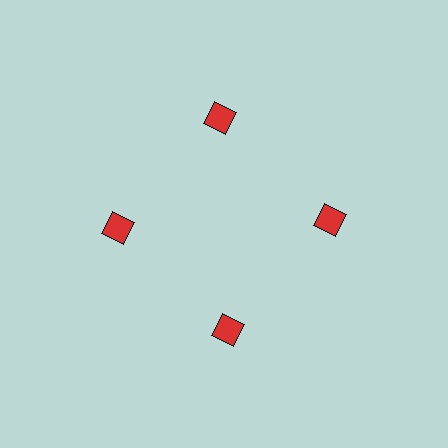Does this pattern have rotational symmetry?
Yes, this pattern has 4-fold rotational symmetry. It looks the same after rotating 90 degrees around the center.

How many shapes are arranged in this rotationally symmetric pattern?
There are 4 shapes, arranged in 4 groups of 1.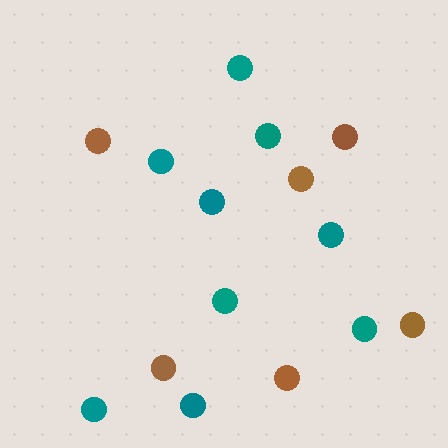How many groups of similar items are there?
There are 2 groups: one group of teal circles (9) and one group of brown circles (6).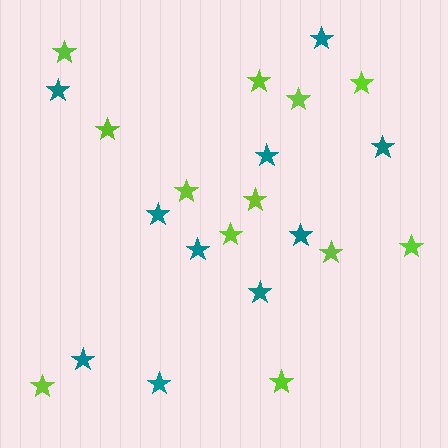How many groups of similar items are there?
There are 2 groups: one group of teal stars (10) and one group of lime stars (12).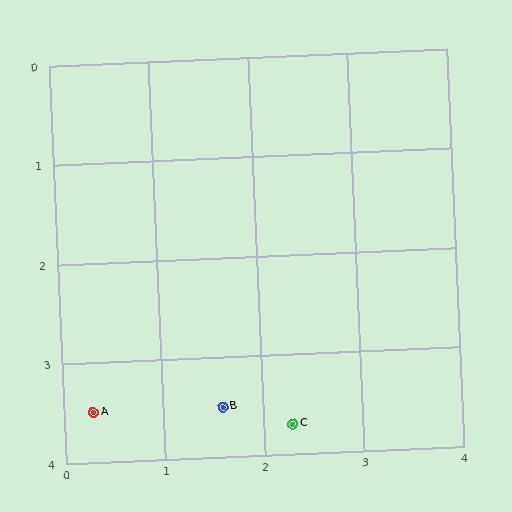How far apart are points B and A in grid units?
Points B and A are about 1.3 grid units apart.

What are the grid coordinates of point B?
Point B is at approximately (1.6, 3.5).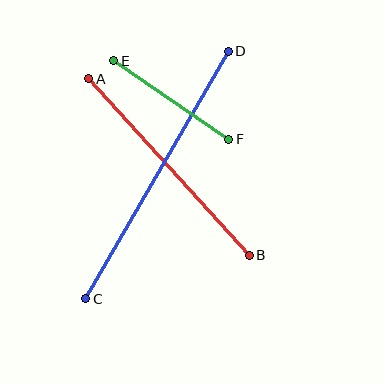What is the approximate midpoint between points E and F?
The midpoint is at approximately (171, 100) pixels.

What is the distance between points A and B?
The distance is approximately 238 pixels.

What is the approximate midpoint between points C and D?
The midpoint is at approximately (157, 175) pixels.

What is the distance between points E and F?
The distance is approximately 139 pixels.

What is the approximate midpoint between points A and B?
The midpoint is at approximately (169, 167) pixels.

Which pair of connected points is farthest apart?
Points C and D are farthest apart.